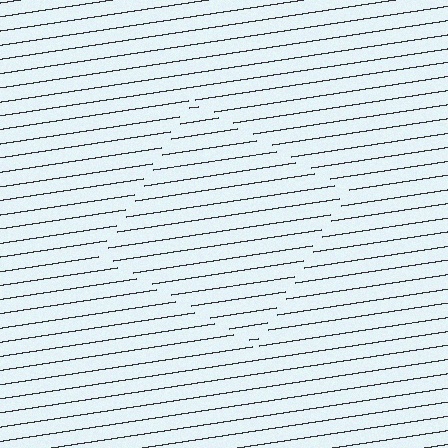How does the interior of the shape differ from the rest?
The interior of the shape contains the same grating, shifted by half a period — the contour is defined by the phase discontinuity where line-ends from the inner and outer gratings abut.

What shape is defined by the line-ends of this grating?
An illusory square. The interior of the shape contains the same grating, shifted by half a period — the contour is defined by the phase discontinuity where line-ends from the inner and outer gratings abut.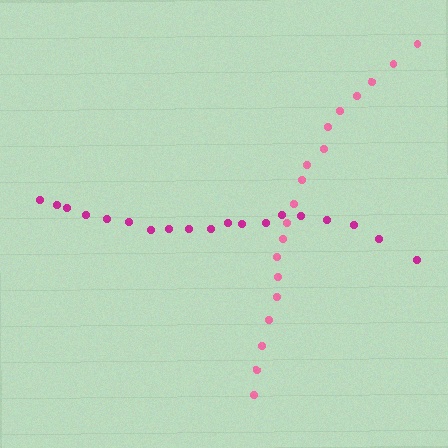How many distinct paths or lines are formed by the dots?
There are 2 distinct paths.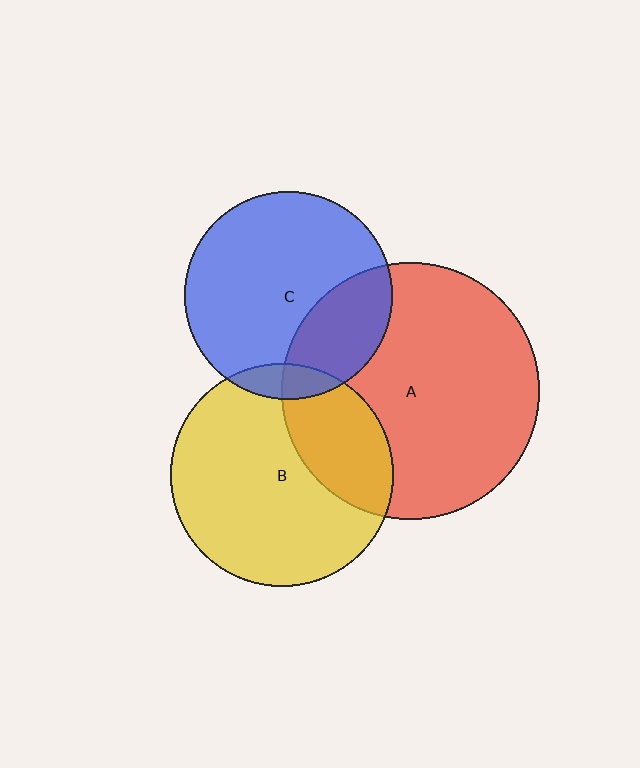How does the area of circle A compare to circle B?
Approximately 1.3 times.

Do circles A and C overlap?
Yes.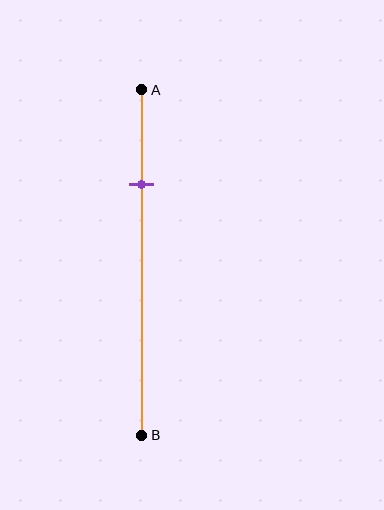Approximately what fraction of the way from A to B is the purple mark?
The purple mark is approximately 30% of the way from A to B.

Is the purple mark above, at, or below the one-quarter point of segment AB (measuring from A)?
The purple mark is approximately at the one-quarter point of segment AB.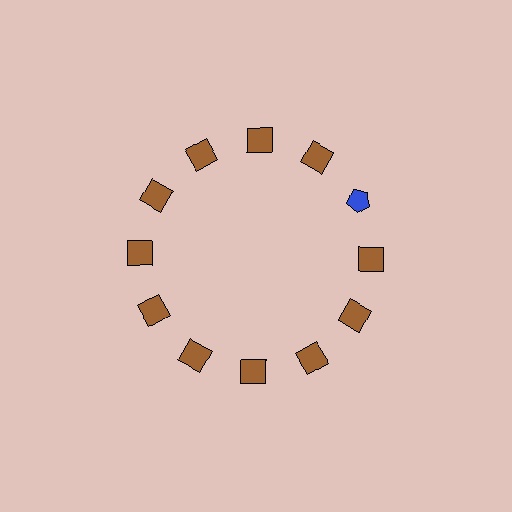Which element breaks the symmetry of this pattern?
The blue pentagon at roughly the 2 o'clock position breaks the symmetry. All other shapes are brown squares.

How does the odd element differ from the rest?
It differs in both color (blue instead of brown) and shape (pentagon instead of square).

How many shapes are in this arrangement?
There are 12 shapes arranged in a ring pattern.